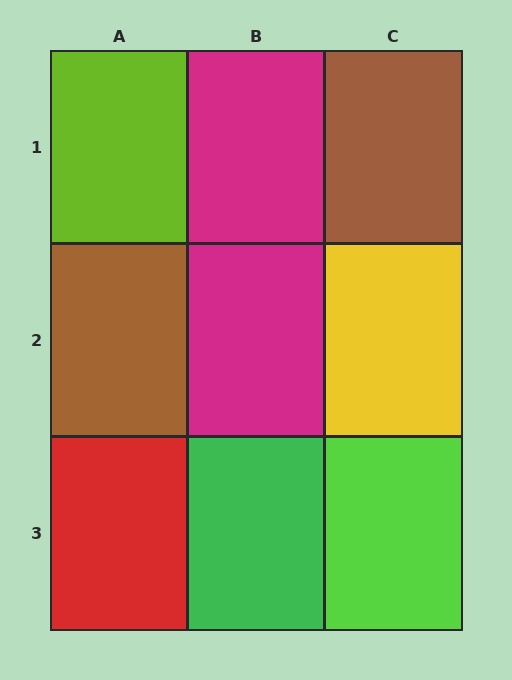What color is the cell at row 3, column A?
Red.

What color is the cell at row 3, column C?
Lime.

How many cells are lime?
2 cells are lime.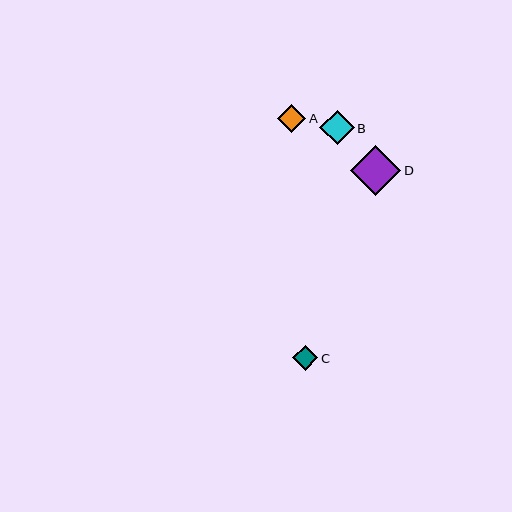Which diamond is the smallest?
Diamond C is the smallest with a size of approximately 26 pixels.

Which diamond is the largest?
Diamond D is the largest with a size of approximately 50 pixels.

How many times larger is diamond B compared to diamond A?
Diamond B is approximately 1.2 times the size of diamond A.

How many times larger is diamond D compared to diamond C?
Diamond D is approximately 2.0 times the size of diamond C.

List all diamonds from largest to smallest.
From largest to smallest: D, B, A, C.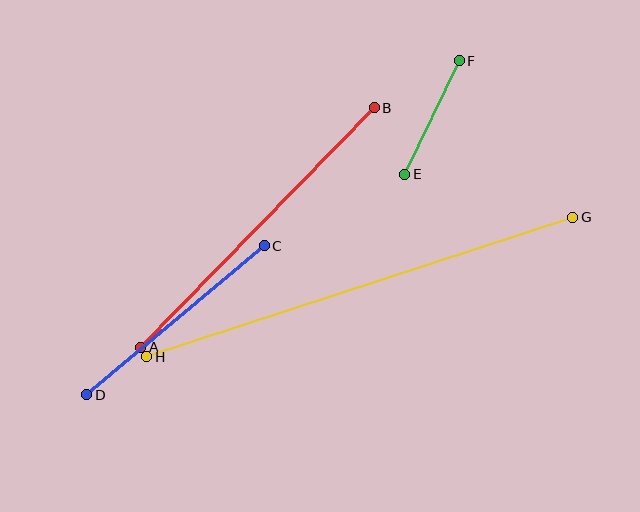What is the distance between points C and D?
The distance is approximately 232 pixels.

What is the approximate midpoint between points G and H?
The midpoint is at approximately (360, 287) pixels.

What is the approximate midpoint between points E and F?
The midpoint is at approximately (432, 118) pixels.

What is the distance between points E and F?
The distance is approximately 126 pixels.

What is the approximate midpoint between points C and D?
The midpoint is at approximately (175, 320) pixels.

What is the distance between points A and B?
The distance is approximately 334 pixels.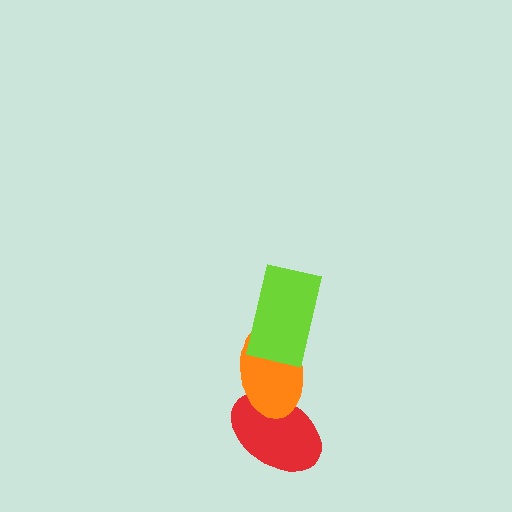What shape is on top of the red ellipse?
The orange ellipse is on top of the red ellipse.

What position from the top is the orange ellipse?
The orange ellipse is 2nd from the top.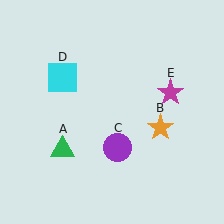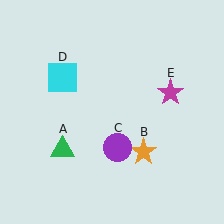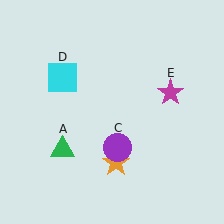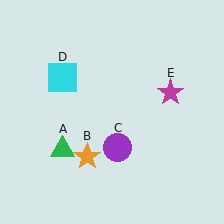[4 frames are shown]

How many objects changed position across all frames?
1 object changed position: orange star (object B).